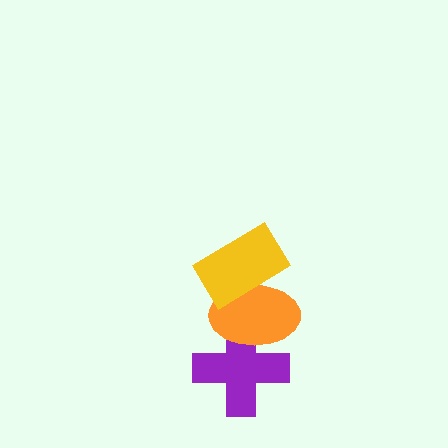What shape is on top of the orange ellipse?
The yellow rectangle is on top of the orange ellipse.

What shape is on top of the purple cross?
The orange ellipse is on top of the purple cross.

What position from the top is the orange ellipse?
The orange ellipse is 2nd from the top.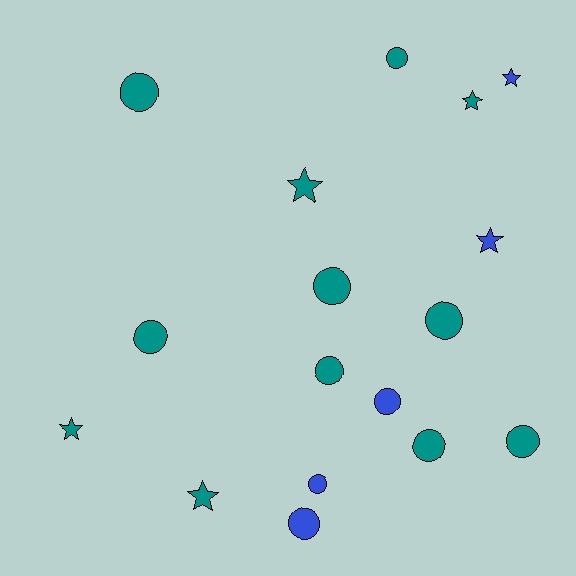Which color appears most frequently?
Teal, with 12 objects.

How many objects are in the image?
There are 17 objects.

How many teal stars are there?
There are 4 teal stars.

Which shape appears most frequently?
Circle, with 11 objects.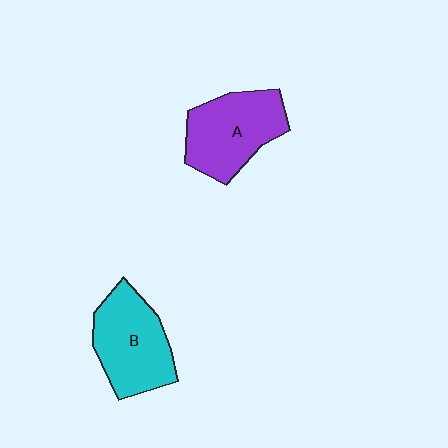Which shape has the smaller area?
Shape A (purple).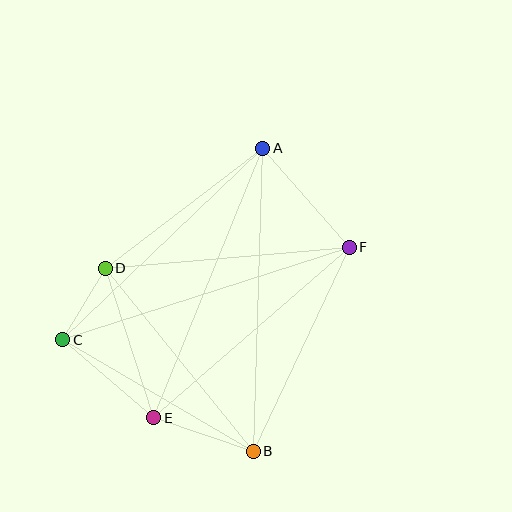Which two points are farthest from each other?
Points A and B are farthest from each other.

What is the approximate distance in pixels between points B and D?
The distance between B and D is approximately 235 pixels.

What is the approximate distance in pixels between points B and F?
The distance between B and F is approximately 226 pixels.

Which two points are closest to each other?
Points C and D are closest to each other.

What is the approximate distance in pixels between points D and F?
The distance between D and F is approximately 245 pixels.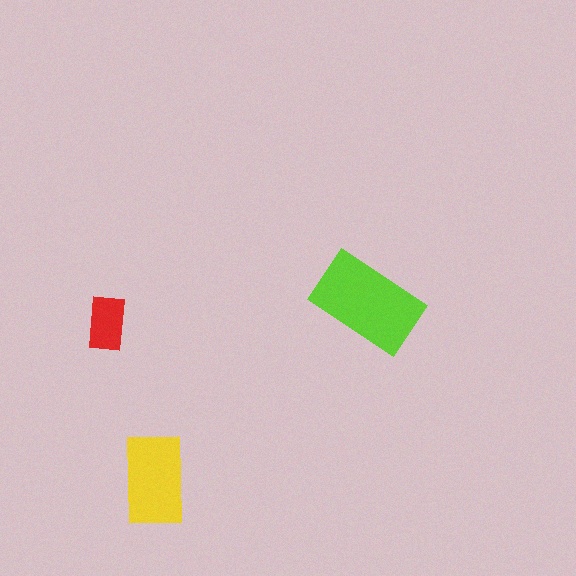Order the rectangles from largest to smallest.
the lime one, the yellow one, the red one.